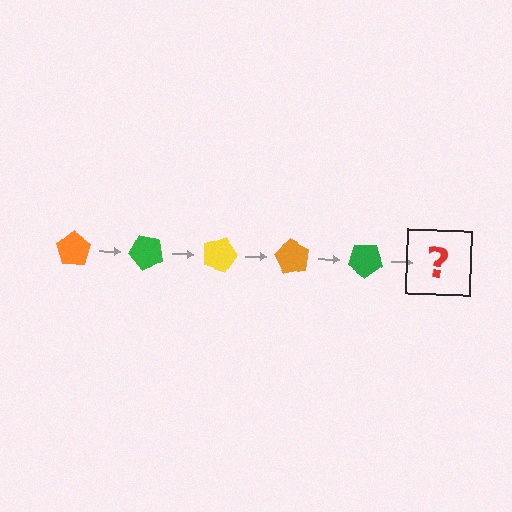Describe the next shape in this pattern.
It should be a yellow pentagon, rotated 225 degrees from the start.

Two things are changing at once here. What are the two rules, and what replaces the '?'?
The two rules are that it rotates 45 degrees each step and the color cycles through orange, green, and yellow. The '?' should be a yellow pentagon, rotated 225 degrees from the start.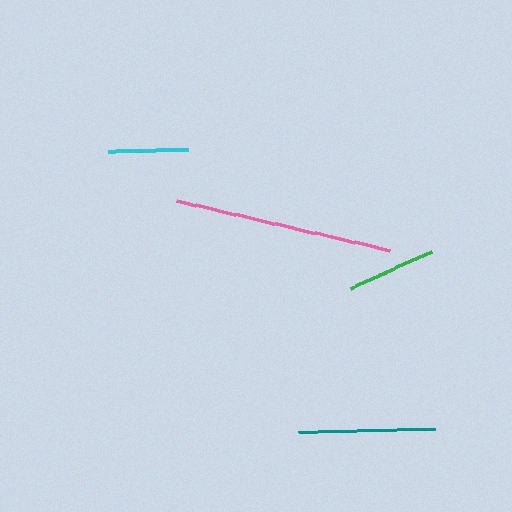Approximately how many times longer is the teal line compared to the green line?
The teal line is approximately 1.5 times the length of the green line.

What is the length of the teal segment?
The teal segment is approximately 138 pixels long.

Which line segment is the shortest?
The cyan line is the shortest at approximately 79 pixels.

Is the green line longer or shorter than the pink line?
The pink line is longer than the green line.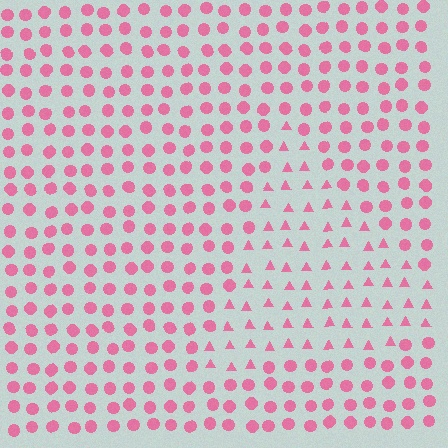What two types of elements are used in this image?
The image uses triangles inside the triangle region and circles outside it.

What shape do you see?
I see a triangle.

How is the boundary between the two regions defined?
The boundary is defined by a change in element shape: triangles inside vs. circles outside. All elements share the same color and spacing.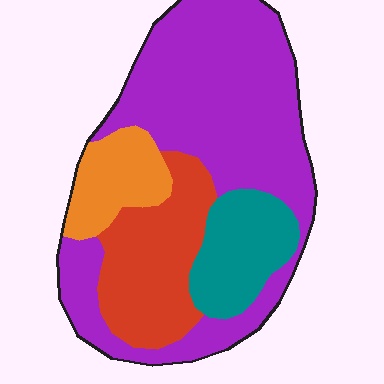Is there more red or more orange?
Red.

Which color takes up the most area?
Purple, at roughly 55%.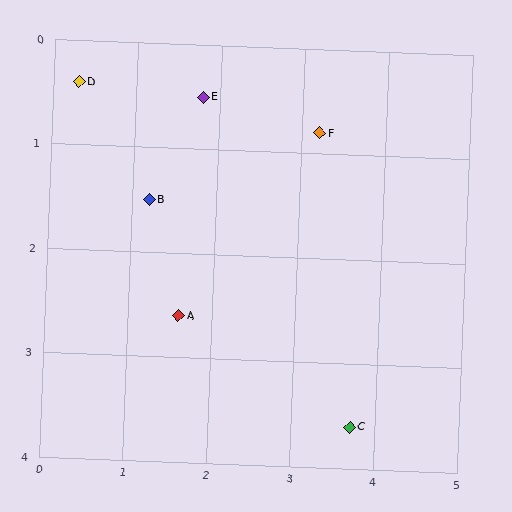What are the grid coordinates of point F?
Point F is at approximately (3.2, 0.8).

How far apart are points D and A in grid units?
Points D and A are about 2.6 grid units apart.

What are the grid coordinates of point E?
Point E is at approximately (1.8, 0.5).